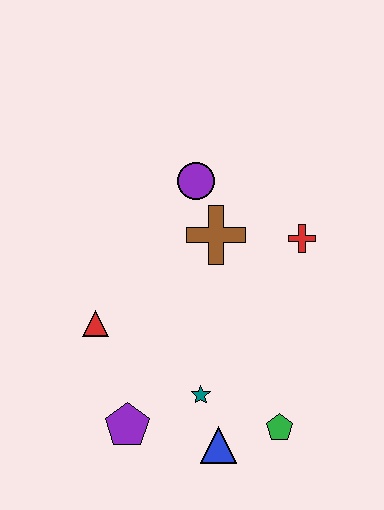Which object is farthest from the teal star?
The purple circle is farthest from the teal star.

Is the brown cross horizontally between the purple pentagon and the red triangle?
No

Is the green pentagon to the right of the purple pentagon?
Yes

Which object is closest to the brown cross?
The purple circle is closest to the brown cross.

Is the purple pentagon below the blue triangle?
No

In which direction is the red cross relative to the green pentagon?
The red cross is above the green pentagon.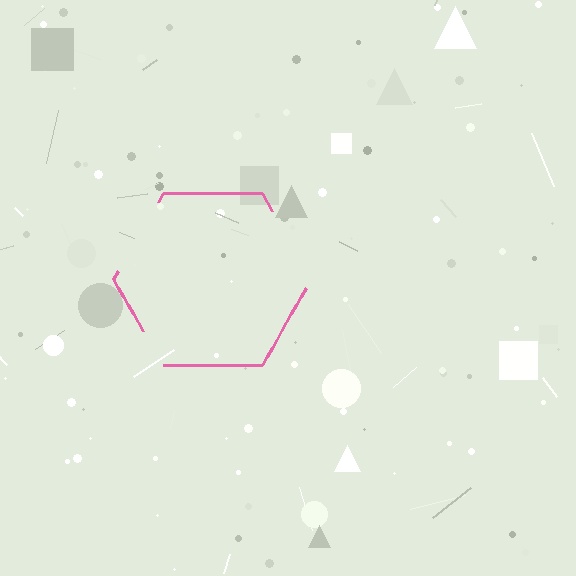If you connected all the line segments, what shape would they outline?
They would outline a hexagon.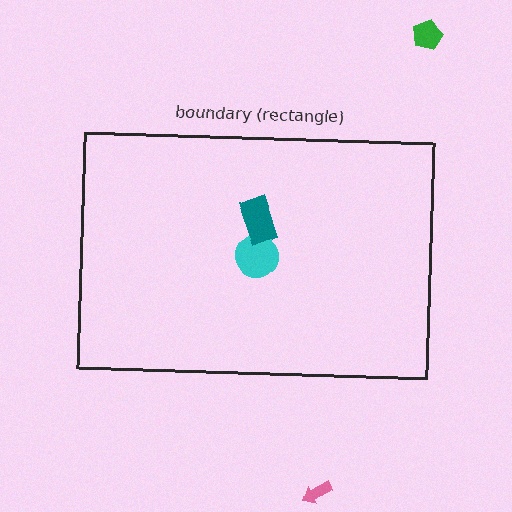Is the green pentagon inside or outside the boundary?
Outside.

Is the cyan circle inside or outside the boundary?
Inside.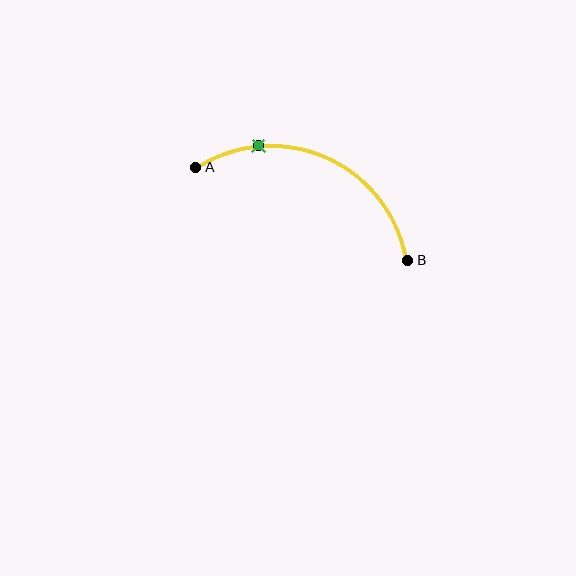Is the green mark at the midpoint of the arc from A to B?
No. The green mark lies on the arc but is closer to endpoint A. The arc midpoint would be at the point on the curve equidistant along the arc from both A and B.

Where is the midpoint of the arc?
The arc midpoint is the point on the curve farthest from the straight line joining A and B. It sits above that line.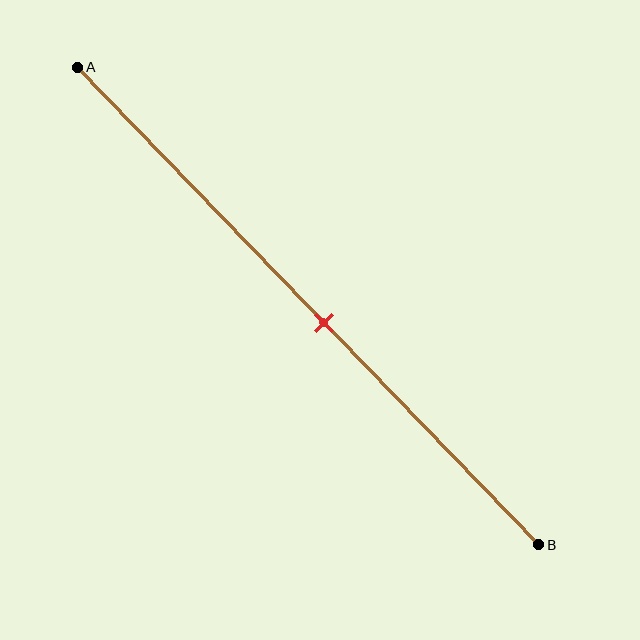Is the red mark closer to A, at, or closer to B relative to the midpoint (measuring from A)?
The red mark is closer to point B than the midpoint of segment AB.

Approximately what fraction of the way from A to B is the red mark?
The red mark is approximately 55% of the way from A to B.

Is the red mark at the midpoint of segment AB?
No, the mark is at about 55% from A, not at the 50% midpoint.